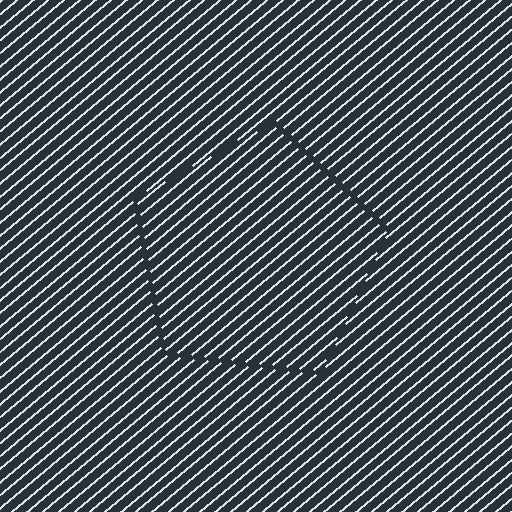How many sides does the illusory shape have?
5 sides — the line-ends trace a pentagon.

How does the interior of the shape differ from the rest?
The interior of the shape contains the same grating, shifted by half a period — the contour is defined by the phase discontinuity where line-ends from the inner and outer gratings abut.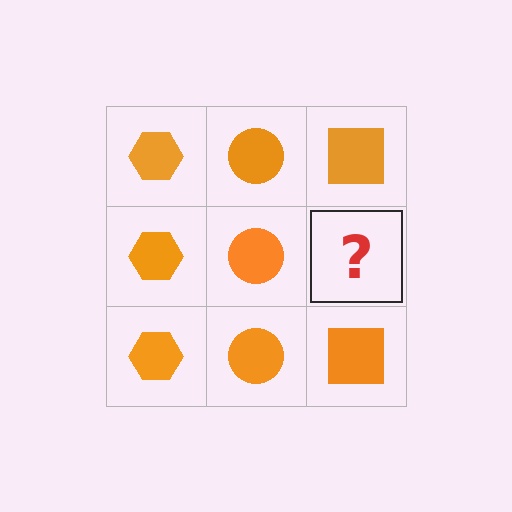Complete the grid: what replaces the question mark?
The question mark should be replaced with an orange square.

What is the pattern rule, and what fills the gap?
The rule is that each column has a consistent shape. The gap should be filled with an orange square.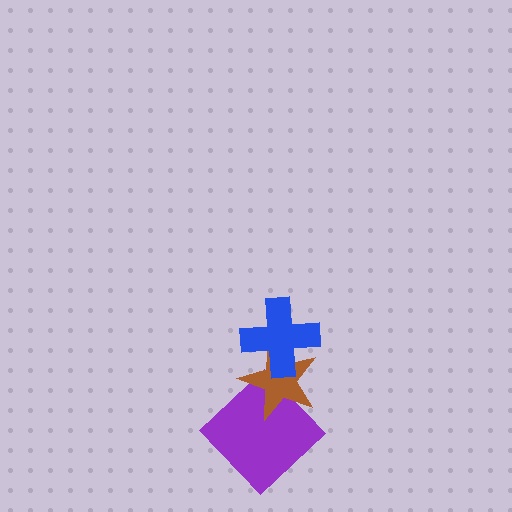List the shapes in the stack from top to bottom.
From top to bottom: the blue cross, the brown star, the purple diamond.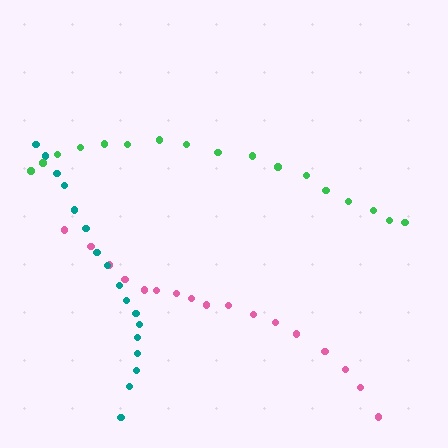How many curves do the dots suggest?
There are 3 distinct paths.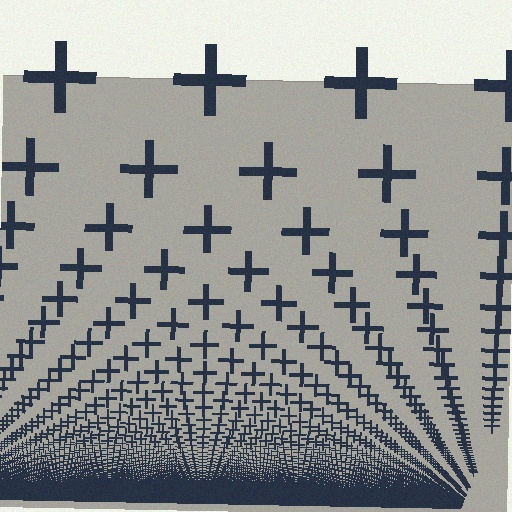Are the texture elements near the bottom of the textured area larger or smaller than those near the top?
Smaller. The gradient is inverted — elements near the bottom are smaller and denser.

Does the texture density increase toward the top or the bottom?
Density increases toward the bottom.